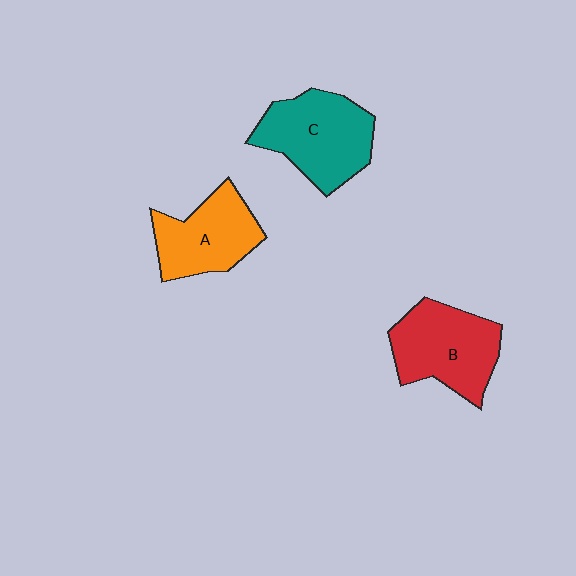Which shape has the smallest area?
Shape A (orange).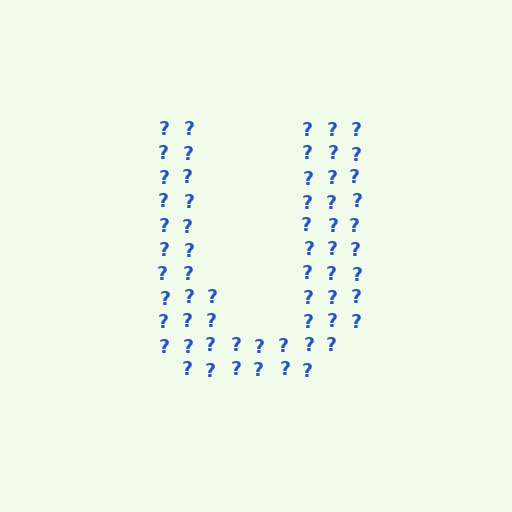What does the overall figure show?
The overall figure shows the letter U.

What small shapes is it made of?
It is made of small question marks.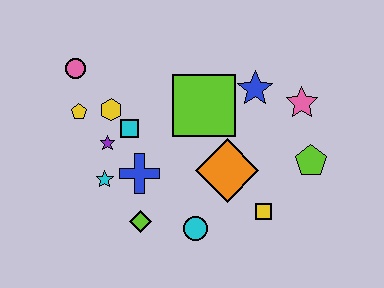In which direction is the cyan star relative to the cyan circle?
The cyan star is to the left of the cyan circle.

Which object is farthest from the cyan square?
The lime pentagon is farthest from the cyan square.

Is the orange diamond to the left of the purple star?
No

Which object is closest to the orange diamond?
The yellow square is closest to the orange diamond.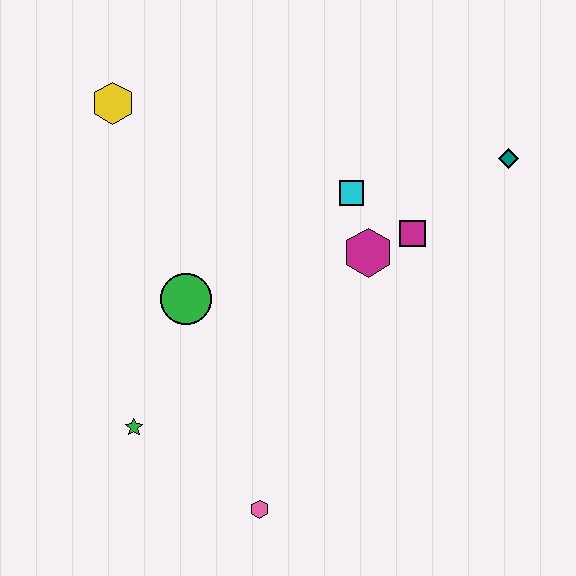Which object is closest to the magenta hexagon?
The magenta square is closest to the magenta hexagon.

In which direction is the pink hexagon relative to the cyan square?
The pink hexagon is below the cyan square.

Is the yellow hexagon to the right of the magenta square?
No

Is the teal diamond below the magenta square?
No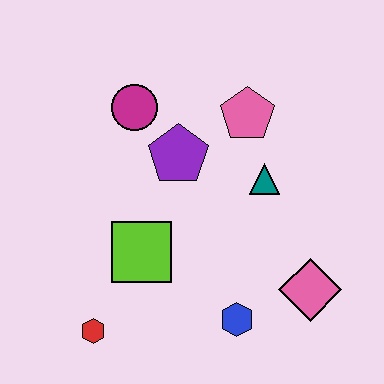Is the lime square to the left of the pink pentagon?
Yes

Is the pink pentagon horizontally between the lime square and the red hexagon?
No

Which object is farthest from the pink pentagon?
The red hexagon is farthest from the pink pentagon.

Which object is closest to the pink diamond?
The blue hexagon is closest to the pink diamond.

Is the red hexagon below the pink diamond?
Yes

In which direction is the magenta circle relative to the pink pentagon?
The magenta circle is to the left of the pink pentagon.